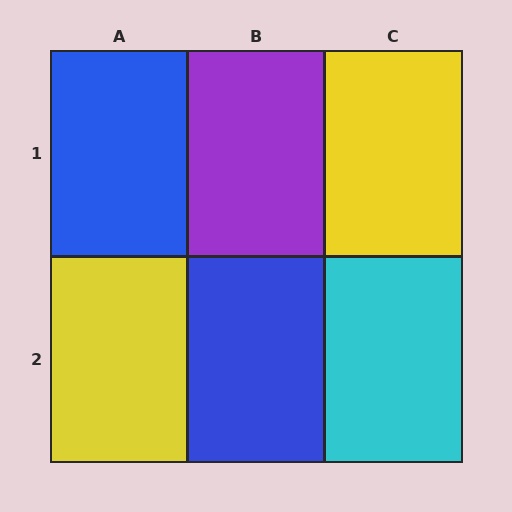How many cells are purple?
1 cell is purple.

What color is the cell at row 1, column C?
Yellow.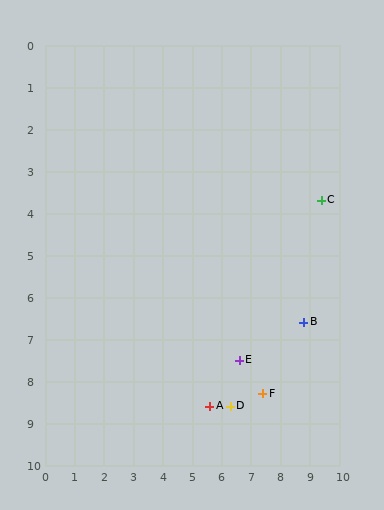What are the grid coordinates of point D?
Point D is at approximately (6.3, 8.6).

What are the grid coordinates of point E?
Point E is at approximately (6.6, 7.5).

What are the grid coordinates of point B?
Point B is at approximately (8.8, 6.6).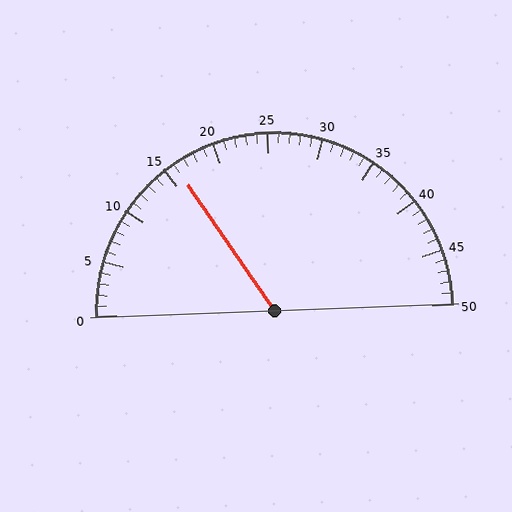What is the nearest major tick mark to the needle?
The nearest major tick mark is 15.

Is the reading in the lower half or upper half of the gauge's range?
The reading is in the lower half of the range (0 to 50).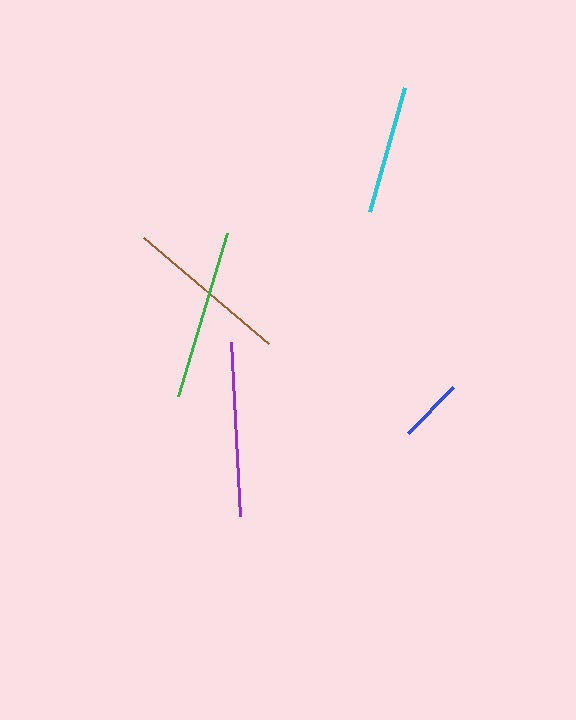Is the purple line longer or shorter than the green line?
The purple line is longer than the green line.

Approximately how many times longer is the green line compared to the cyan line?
The green line is approximately 1.3 times the length of the cyan line.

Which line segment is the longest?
The purple line is the longest at approximately 174 pixels.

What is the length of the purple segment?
The purple segment is approximately 174 pixels long.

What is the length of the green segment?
The green segment is approximately 170 pixels long.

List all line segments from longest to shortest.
From longest to shortest: purple, green, brown, cyan, blue.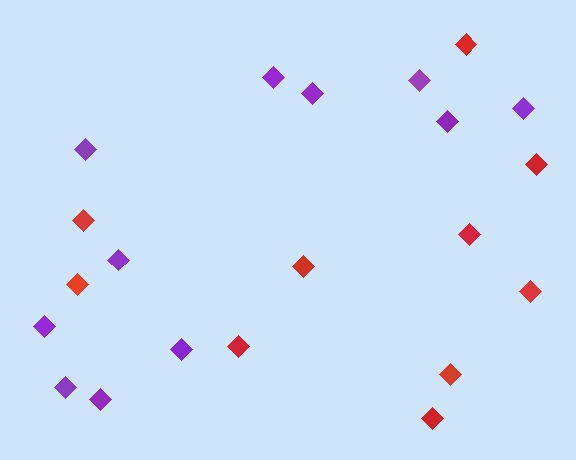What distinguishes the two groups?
There are 2 groups: one group of red diamonds (10) and one group of purple diamonds (11).